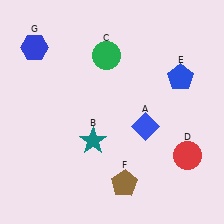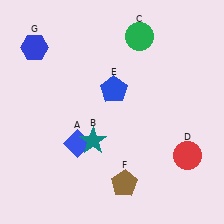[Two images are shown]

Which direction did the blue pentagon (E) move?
The blue pentagon (E) moved left.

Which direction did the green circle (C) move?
The green circle (C) moved right.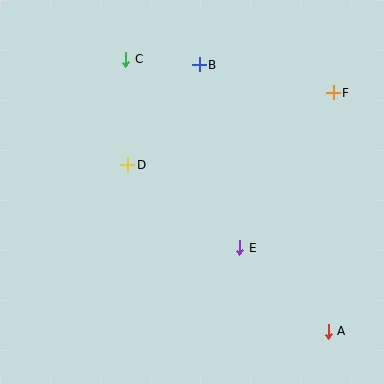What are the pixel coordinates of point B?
Point B is at (199, 65).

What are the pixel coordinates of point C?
Point C is at (126, 59).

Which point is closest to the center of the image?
Point D at (128, 165) is closest to the center.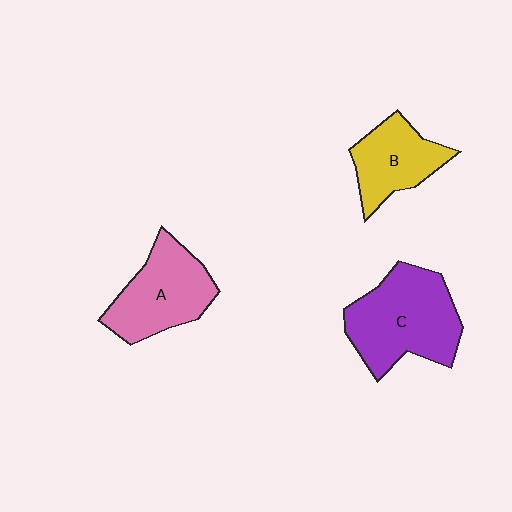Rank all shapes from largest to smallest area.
From largest to smallest: C (purple), A (pink), B (yellow).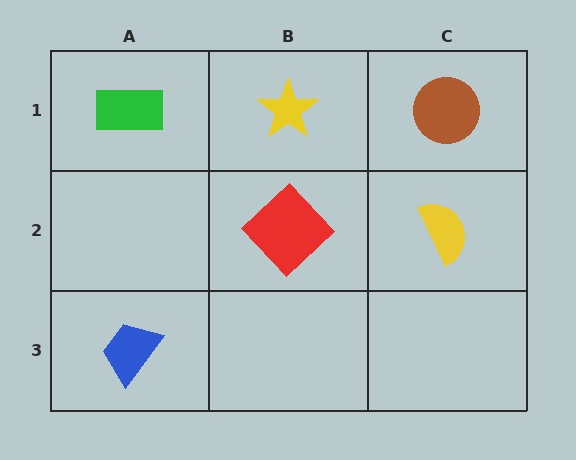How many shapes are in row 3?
1 shape.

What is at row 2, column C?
A yellow semicircle.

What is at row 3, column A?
A blue trapezoid.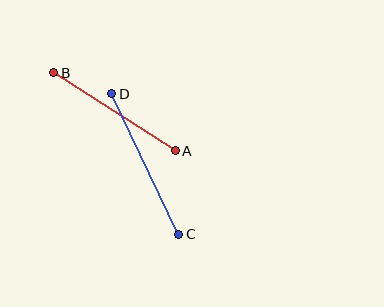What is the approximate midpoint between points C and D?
The midpoint is at approximately (145, 164) pixels.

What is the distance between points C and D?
The distance is approximately 156 pixels.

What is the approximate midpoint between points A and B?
The midpoint is at approximately (114, 112) pixels.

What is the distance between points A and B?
The distance is approximately 144 pixels.